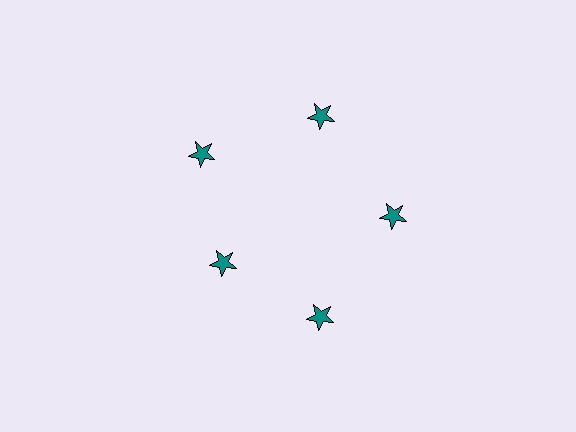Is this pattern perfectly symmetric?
No. The 5 teal stars are arranged in a ring, but one element near the 8 o'clock position is pulled inward toward the center, breaking the 5-fold rotational symmetry.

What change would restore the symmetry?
The symmetry would be restored by moving it outward, back onto the ring so that all 5 stars sit at equal angles and equal distance from the center.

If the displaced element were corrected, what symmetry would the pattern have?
It would have 5-fold rotational symmetry — the pattern would map onto itself every 72 degrees.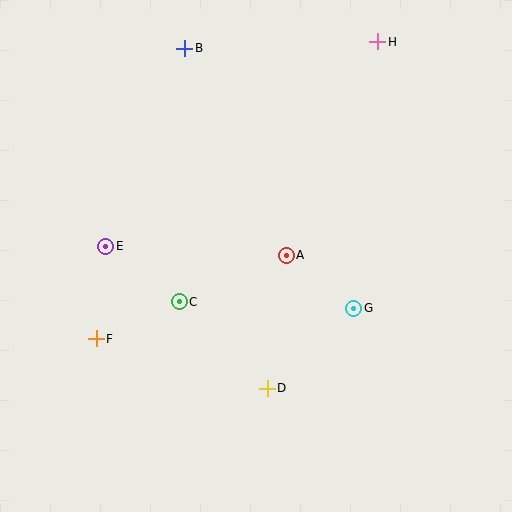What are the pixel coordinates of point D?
Point D is at (267, 388).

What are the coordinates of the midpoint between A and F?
The midpoint between A and F is at (191, 297).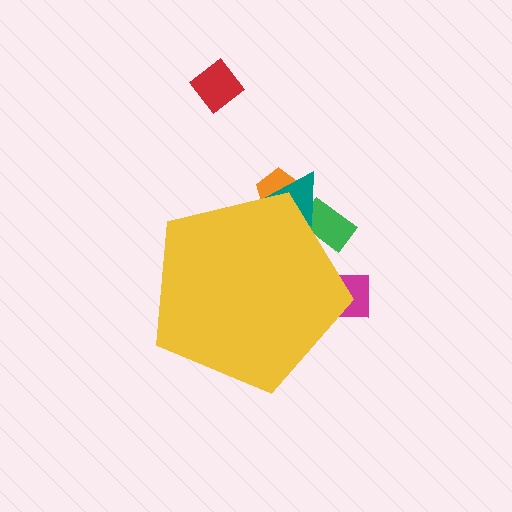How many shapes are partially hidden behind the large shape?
4 shapes are partially hidden.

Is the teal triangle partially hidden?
Yes, the teal triangle is partially hidden behind the yellow pentagon.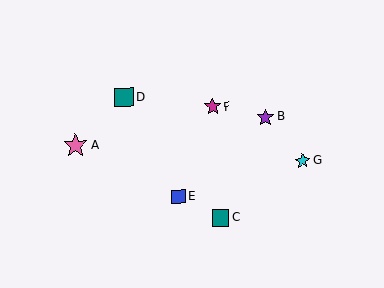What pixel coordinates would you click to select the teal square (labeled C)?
Click at (221, 218) to select the teal square C.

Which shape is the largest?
The pink star (labeled A) is the largest.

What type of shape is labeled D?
Shape D is a teal square.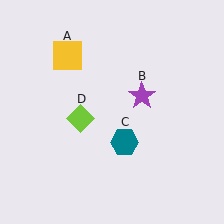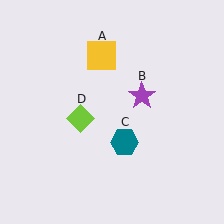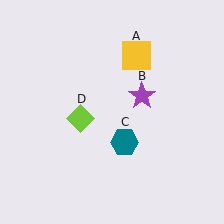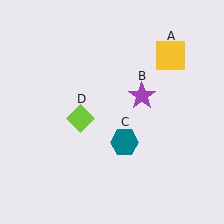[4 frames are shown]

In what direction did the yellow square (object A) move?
The yellow square (object A) moved right.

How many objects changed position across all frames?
1 object changed position: yellow square (object A).